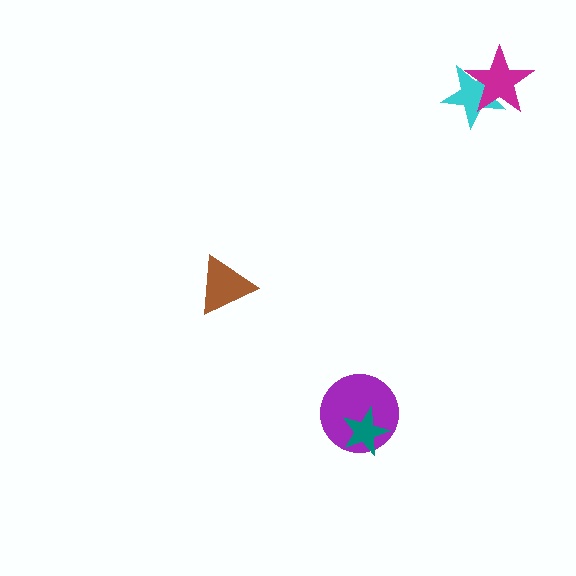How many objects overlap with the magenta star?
1 object overlaps with the magenta star.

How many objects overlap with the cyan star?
1 object overlaps with the cyan star.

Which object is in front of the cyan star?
The magenta star is in front of the cyan star.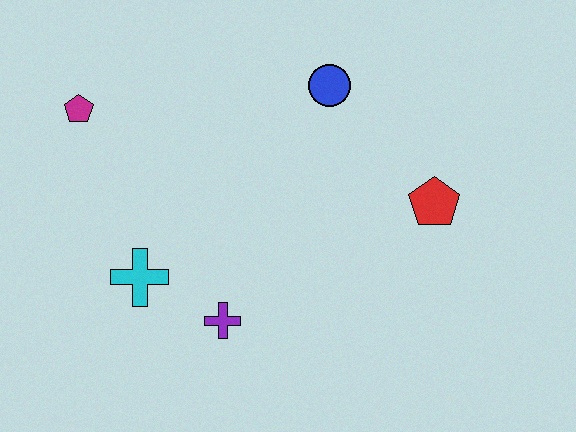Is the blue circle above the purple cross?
Yes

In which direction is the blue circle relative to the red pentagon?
The blue circle is above the red pentagon.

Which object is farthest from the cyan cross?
The red pentagon is farthest from the cyan cross.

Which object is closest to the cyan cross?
The purple cross is closest to the cyan cross.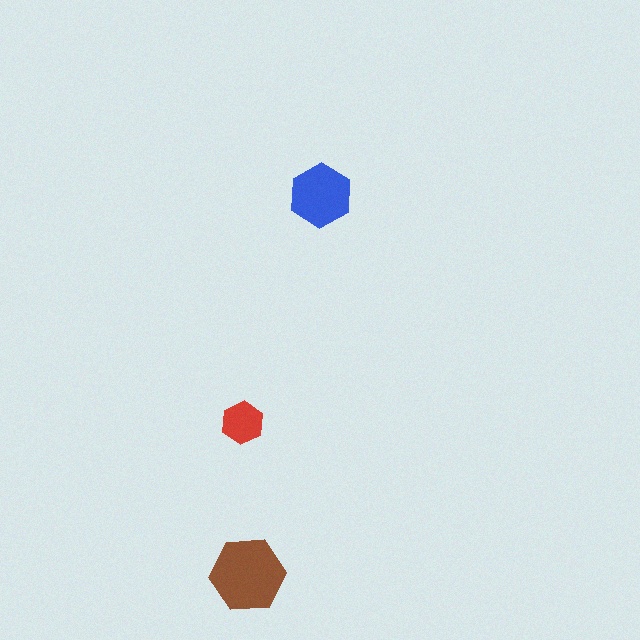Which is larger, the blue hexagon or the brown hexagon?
The brown one.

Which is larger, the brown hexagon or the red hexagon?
The brown one.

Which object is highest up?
The blue hexagon is topmost.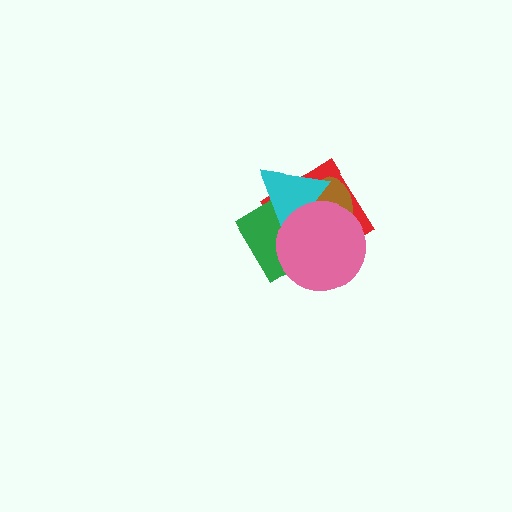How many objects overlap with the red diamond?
4 objects overlap with the red diamond.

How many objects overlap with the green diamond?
4 objects overlap with the green diamond.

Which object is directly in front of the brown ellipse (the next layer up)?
The green diamond is directly in front of the brown ellipse.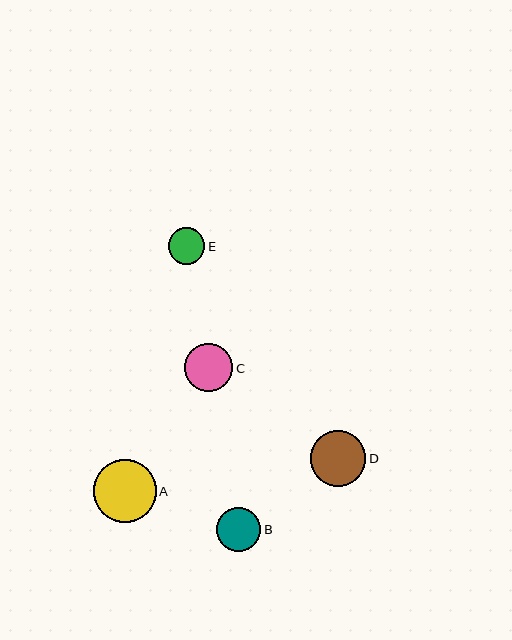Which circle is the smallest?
Circle E is the smallest with a size of approximately 36 pixels.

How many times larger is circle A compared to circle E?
Circle A is approximately 1.7 times the size of circle E.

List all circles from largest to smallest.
From largest to smallest: A, D, C, B, E.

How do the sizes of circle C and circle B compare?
Circle C and circle B are approximately the same size.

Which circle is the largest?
Circle A is the largest with a size of approximately 63 pixels.